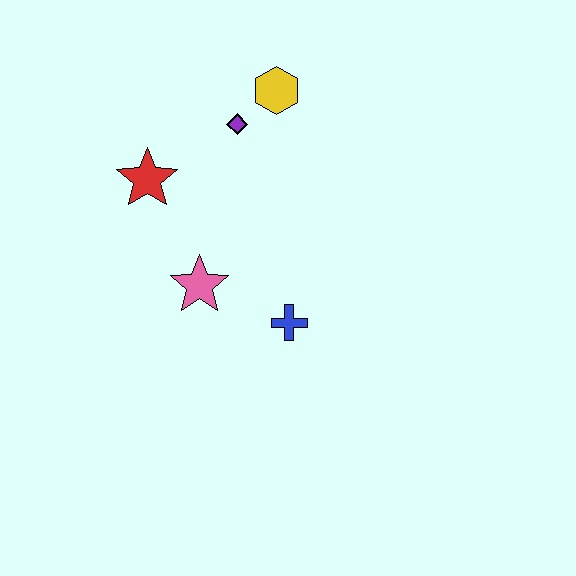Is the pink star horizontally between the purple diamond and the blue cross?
No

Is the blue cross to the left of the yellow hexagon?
No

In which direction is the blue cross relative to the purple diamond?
The blue cross is below the purple diamond.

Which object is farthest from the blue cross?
The yellow hexagon is farthest from the blue cross.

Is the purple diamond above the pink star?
Yes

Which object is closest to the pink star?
The blue cross is closest to the pink star.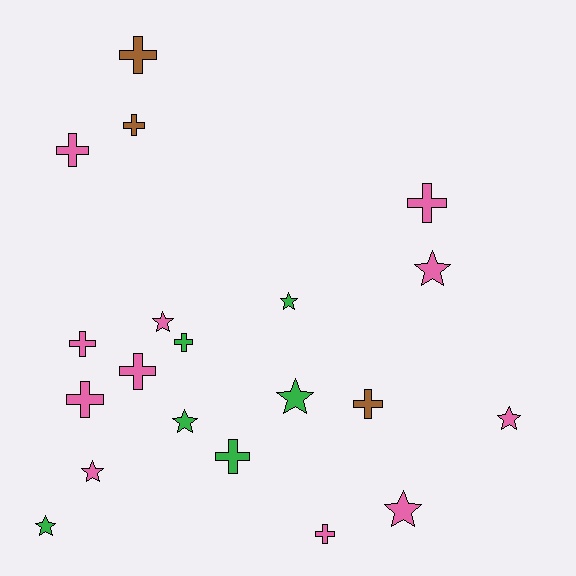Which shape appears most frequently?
Cross, with 11 objects.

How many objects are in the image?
There are 20 objects.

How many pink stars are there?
There are 5 pink stars.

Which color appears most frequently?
Pink, with 11 objects.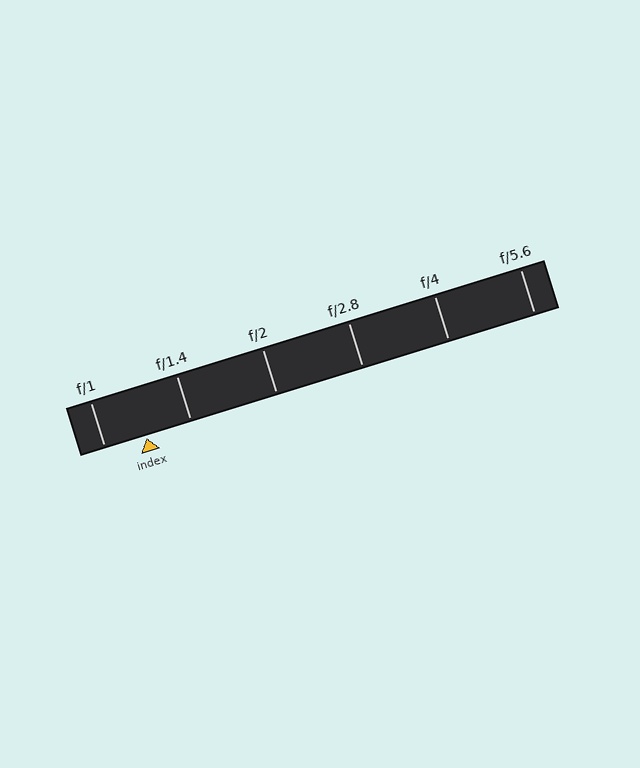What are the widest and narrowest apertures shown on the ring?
The widest aperture shown is f/1 and the narrowest is f/5.6.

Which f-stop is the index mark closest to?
The index mark is closest to f/1.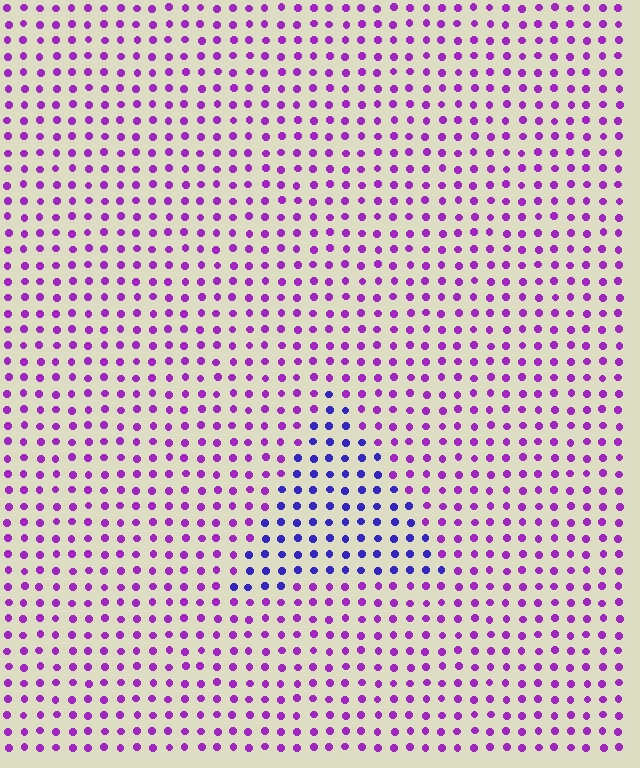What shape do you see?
I see a triangle.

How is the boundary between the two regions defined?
The boundary is defined purely by a slight shift in hue (about 43 degrees). Spacing, size, and orientation are identical on both sides.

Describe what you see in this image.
The image is filled with small purple elements in a uniform arrangement. A triangle-shaped region is visible where the elements are tinted to a slightly different hue, forming a subtle color boundary.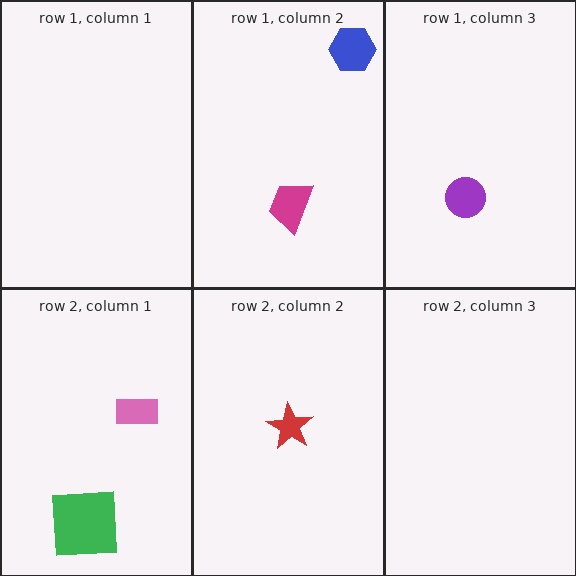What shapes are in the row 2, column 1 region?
The pink rectangle, the green square.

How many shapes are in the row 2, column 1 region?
2.